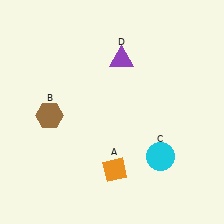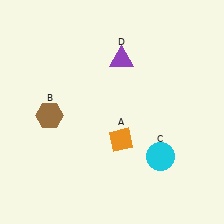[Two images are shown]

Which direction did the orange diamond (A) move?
The orange diamond (A) moved up.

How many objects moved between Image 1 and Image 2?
1 object moved between the two images.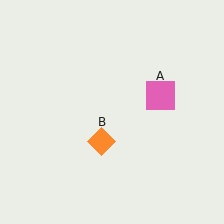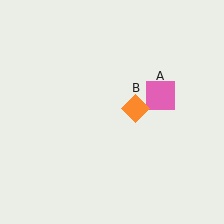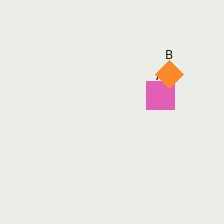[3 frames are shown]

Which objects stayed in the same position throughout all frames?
Pink square (object A) remained stationary.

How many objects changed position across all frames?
1 object changed position: orange diamond (object B).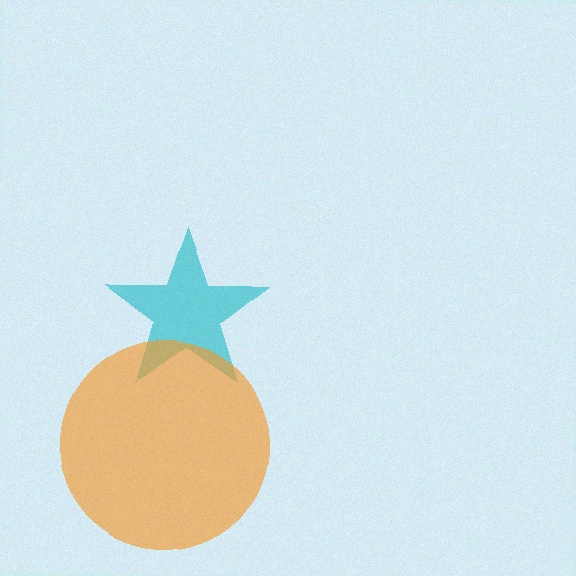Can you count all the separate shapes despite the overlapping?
Yes, there are 2 separate shapes.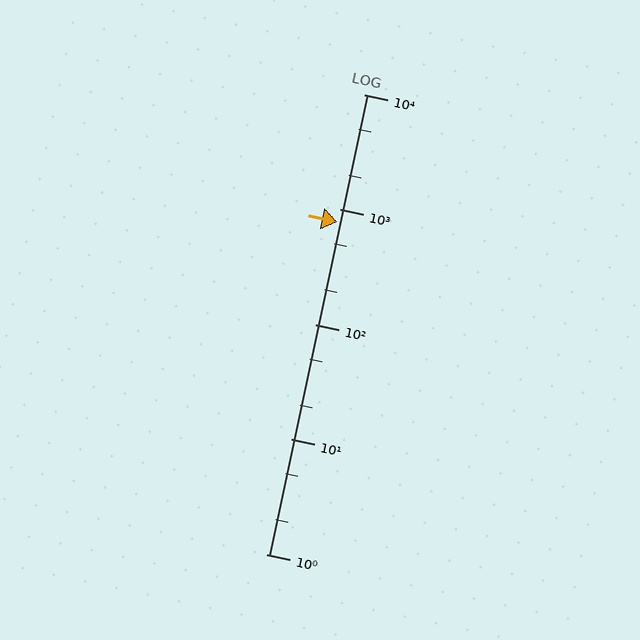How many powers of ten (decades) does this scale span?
The scale spans 4 decades, from 1 to 10000.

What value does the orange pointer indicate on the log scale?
The pointer indicates approximately 780.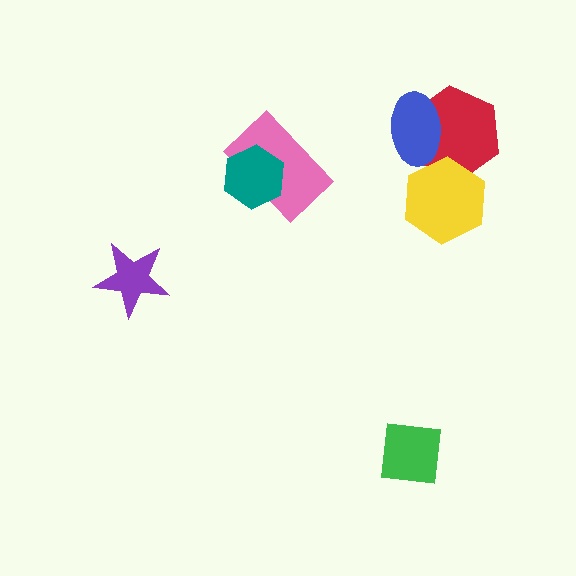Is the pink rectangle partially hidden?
Yes, it is partially covered by another shape.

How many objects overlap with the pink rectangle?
1 object overlaps with the pink rectangle.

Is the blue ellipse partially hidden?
No, no other shape covers it.